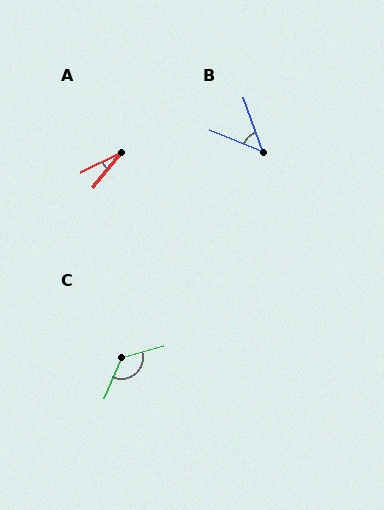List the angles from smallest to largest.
A (26°), B (49°), C (129°).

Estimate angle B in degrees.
Approximately 49 degrees.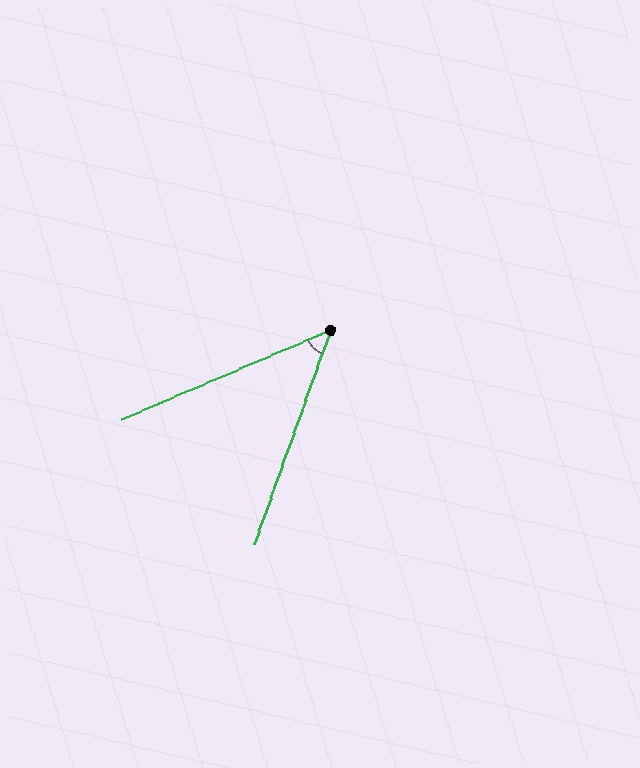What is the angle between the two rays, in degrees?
Approximately 47 degrees.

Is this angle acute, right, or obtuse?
It is acute.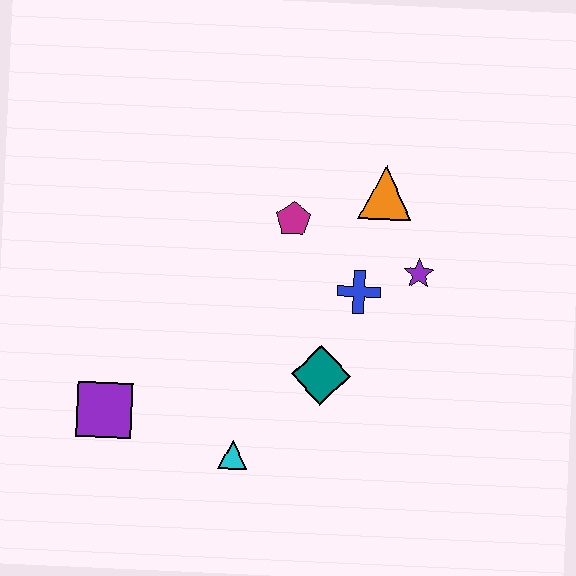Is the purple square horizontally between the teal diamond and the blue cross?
No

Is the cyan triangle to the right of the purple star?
No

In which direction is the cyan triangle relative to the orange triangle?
The cyan triangle is below the orange triangle.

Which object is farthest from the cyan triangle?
The orange triangle is farthest from the cyan triangle.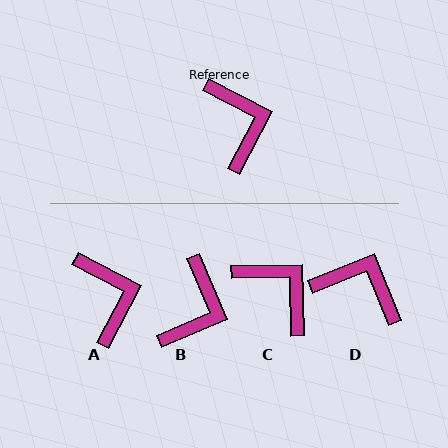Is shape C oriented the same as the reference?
No, it is off by about 28 degrees.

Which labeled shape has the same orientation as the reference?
A.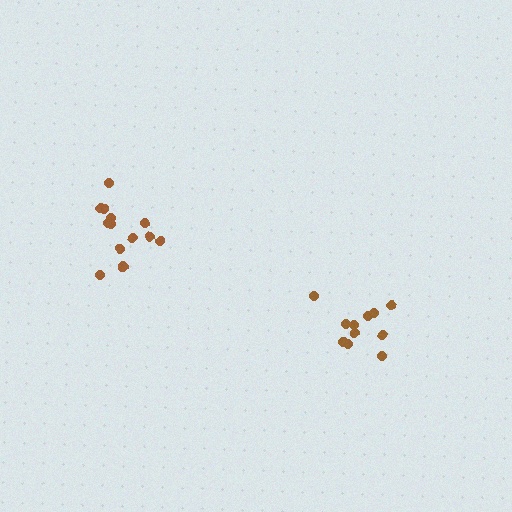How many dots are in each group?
Group 1: 14 dots, Group 2: 11 dots (25 total).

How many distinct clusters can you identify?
There are 2 distinct clusters.